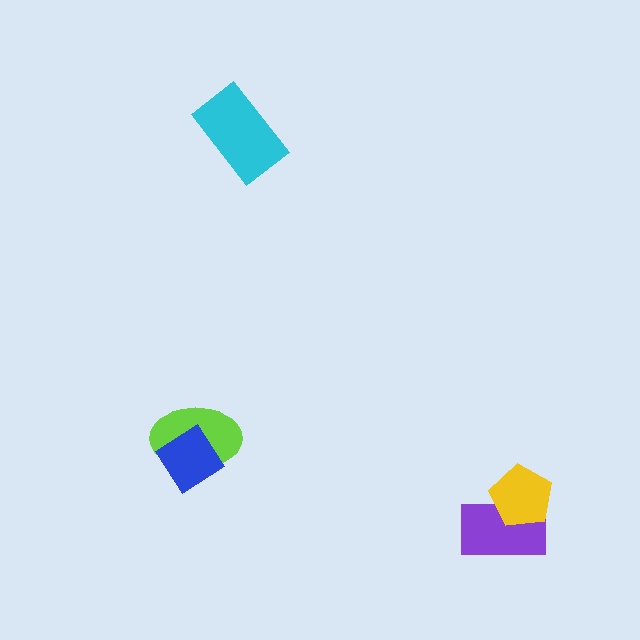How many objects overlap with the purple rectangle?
1 object overlaps with the purple rectangle.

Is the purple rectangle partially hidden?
Yes, it is partially covered by another shape.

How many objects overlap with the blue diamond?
1 object overlaps with the blue diamond.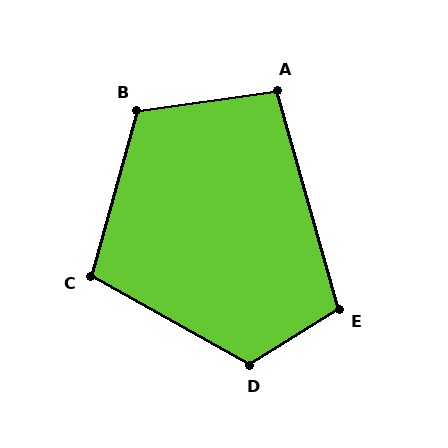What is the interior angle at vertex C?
Approximately 104 degrees (obtuse).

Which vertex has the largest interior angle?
D, at approximately 119 degrees.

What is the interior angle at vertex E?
Approximately 106 degrees (obtuse).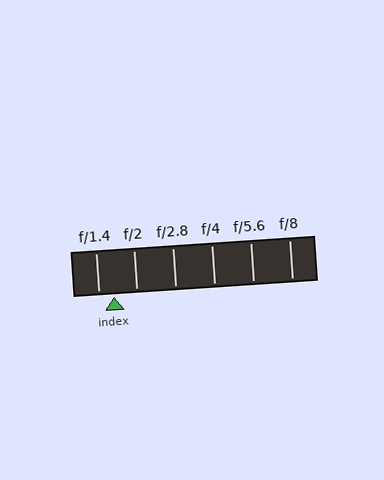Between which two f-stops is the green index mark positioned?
The index mark is between f/1.4 and f/2.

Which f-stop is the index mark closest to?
The index mark is closest to f/1.4.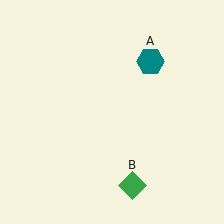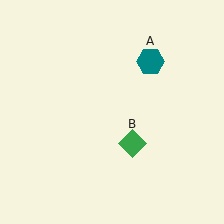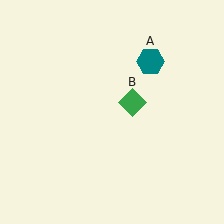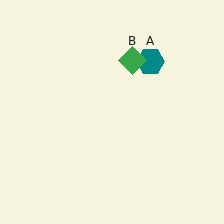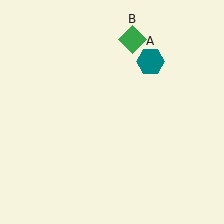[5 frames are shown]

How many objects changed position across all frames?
1 object changed position: green diamond (object B).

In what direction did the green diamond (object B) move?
The green diamond (object B) moved up.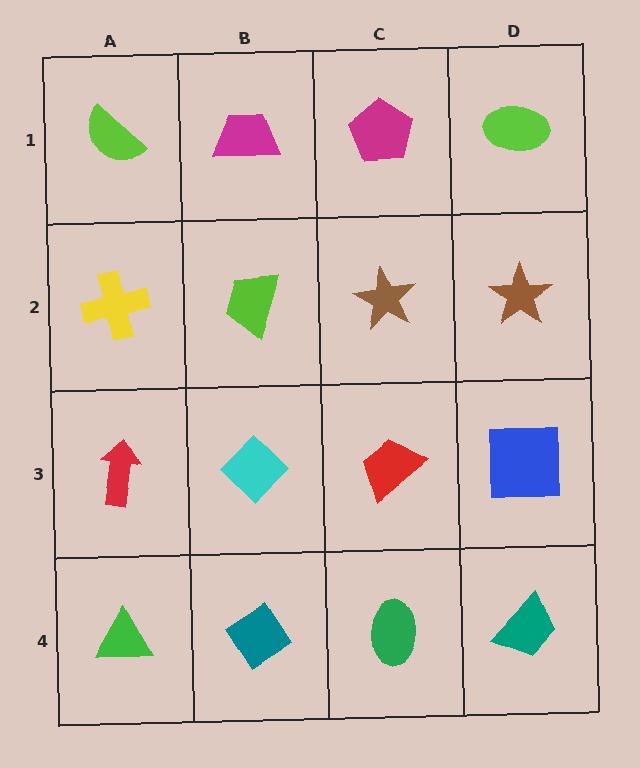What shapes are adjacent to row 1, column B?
A lime trapezoid (row 2, column B), a lime semicircle (row 1, column A), a magenta pentagon (row 1, column C).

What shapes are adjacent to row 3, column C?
A brown star (row 2, column C), a green ellipse (row 4, column C), a cyan diamond (row 3, column B), a blue square (row 3, column D).